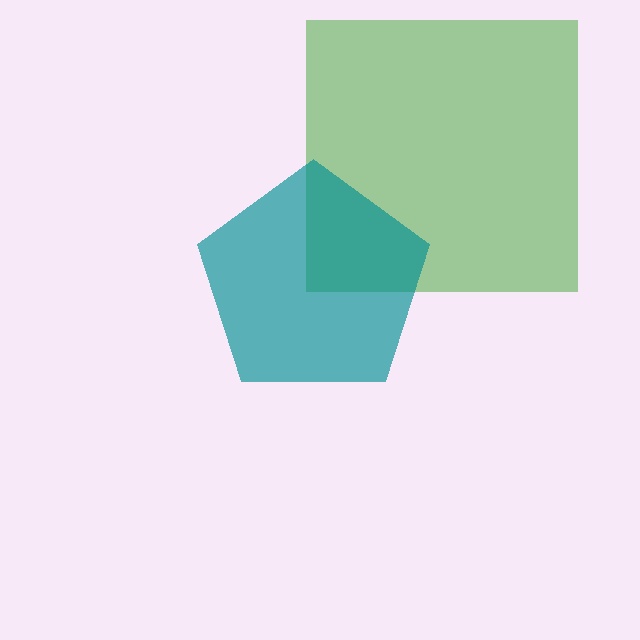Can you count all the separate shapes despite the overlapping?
Yes, there are 2 separate shapes.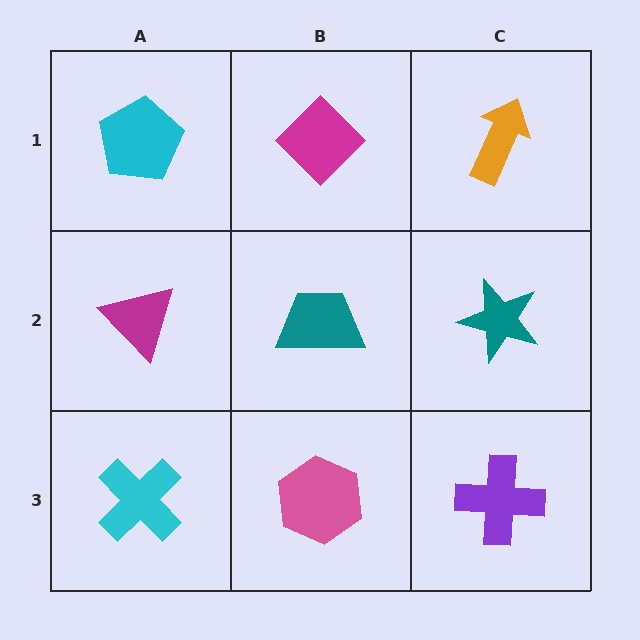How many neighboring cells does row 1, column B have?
3.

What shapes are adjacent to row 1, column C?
A teal star (row 2, column C), a magenta diamond (row 1, column B).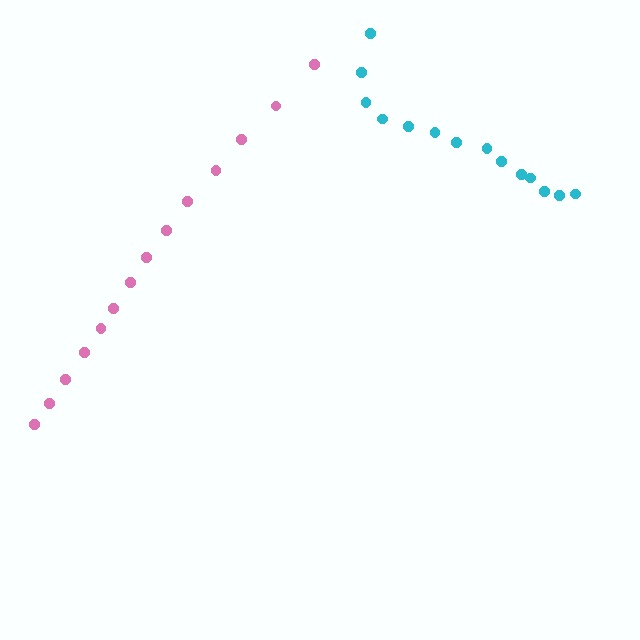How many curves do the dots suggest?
There are 2 distinct paths.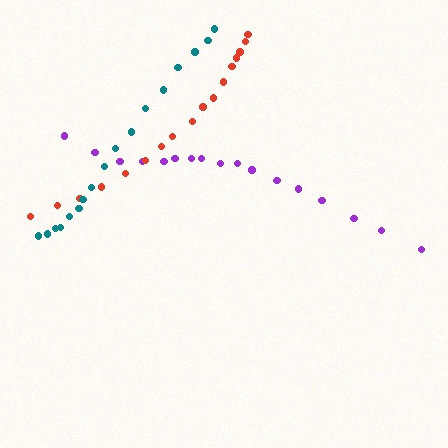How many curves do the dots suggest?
There are 3 distinct paths.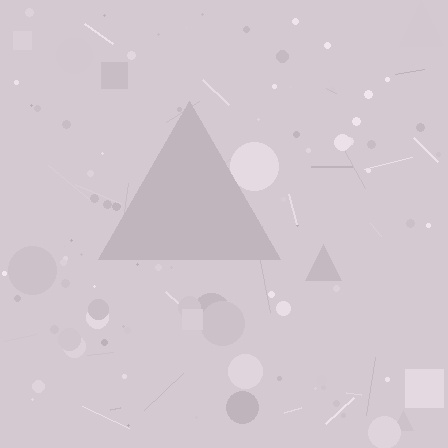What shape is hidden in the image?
A triangle is hidden in the image.